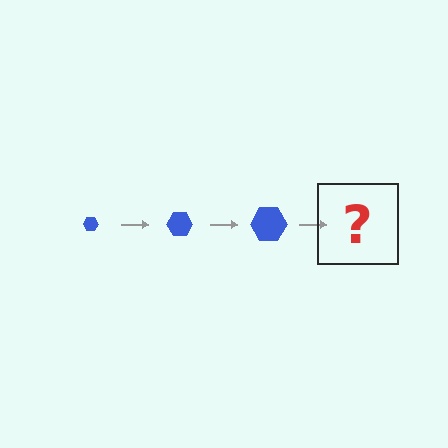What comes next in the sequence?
The next element should be a blue hexagon, larger than the previous one.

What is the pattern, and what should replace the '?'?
The pattern is that the hexagon gets progressively larger each step. The '?' should be a blue hexagon, larger than the previous one.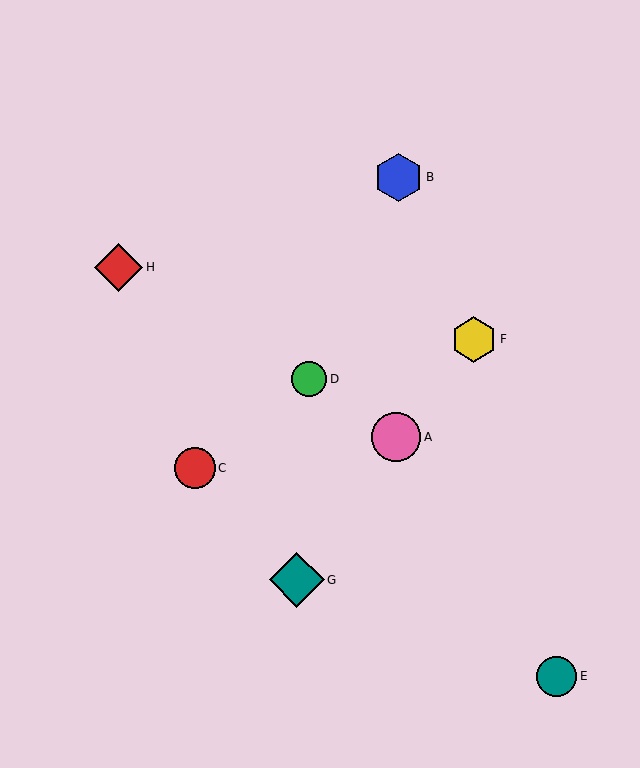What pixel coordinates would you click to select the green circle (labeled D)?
Click at (309, 379) to select the green circle D.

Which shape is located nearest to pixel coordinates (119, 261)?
The red diamond (labeled H) at (118, 267) is nearest to that location.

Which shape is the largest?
The teal diamond (labeled G) is the largest.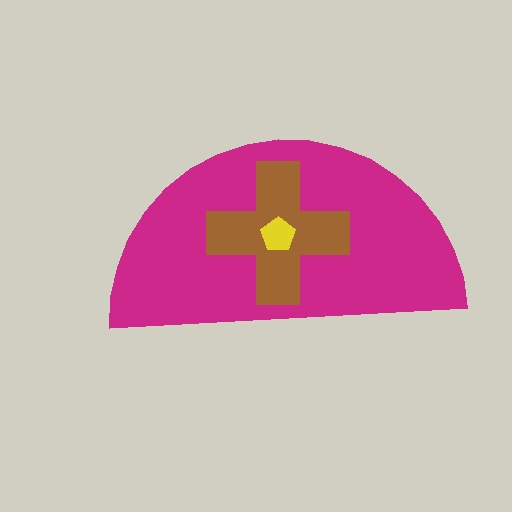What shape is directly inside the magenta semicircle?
The brown cross.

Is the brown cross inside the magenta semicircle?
Yes.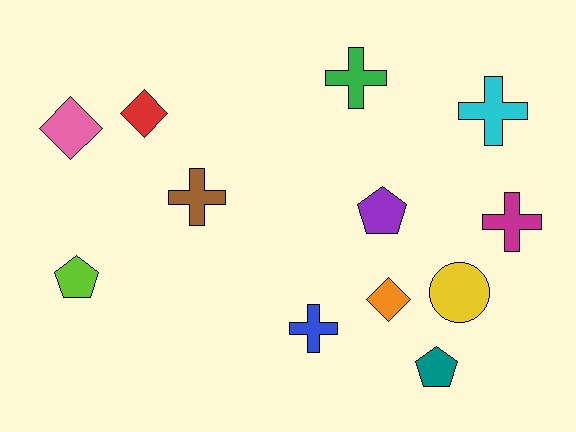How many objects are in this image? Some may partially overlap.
There are 12 objects.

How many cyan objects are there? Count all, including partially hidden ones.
There is 1 cyan object.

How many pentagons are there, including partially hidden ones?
There are 3 pentagons.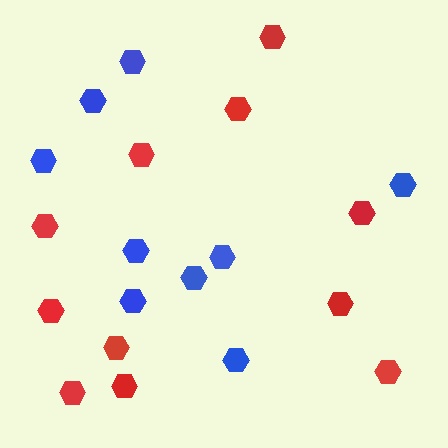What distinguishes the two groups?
There are 2 groups: one group of red hexagons (11) and one group of blue hexagons (9).